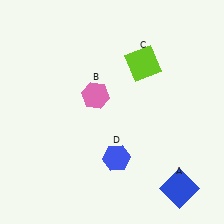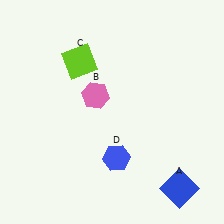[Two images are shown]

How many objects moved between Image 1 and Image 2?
1 object moved between the two images.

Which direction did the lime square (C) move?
The lime square (C) moved left.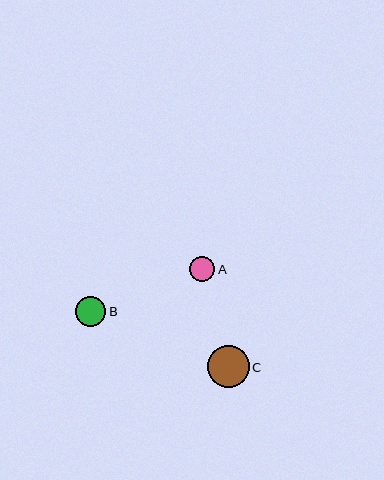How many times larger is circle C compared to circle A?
Circle C is approximately 1.6 times the size of circle A.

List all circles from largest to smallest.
From largest to smallest: C, B, A.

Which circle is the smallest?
Circle A is the smallest with a size of approximately 25 pixels.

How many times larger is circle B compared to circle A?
Circle B is approximately 1.2 times the size of circle A.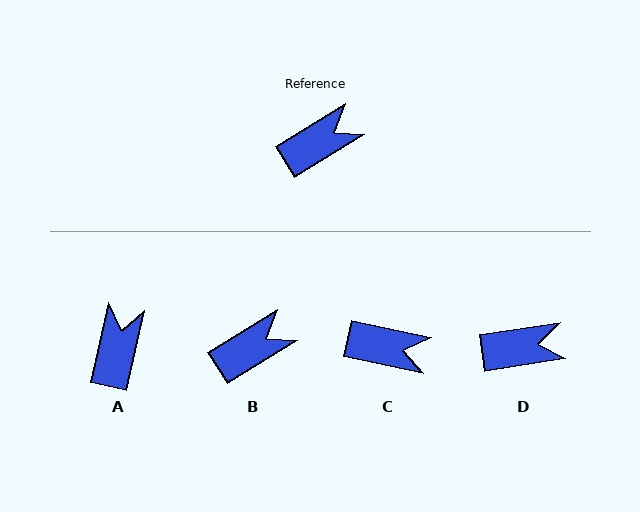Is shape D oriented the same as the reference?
No, it is off by about 23 degrees.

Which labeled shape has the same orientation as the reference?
B.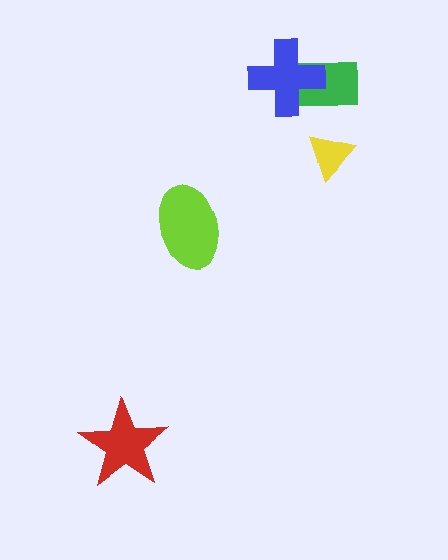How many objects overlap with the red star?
0 objects overlap with the red star.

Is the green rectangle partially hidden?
Yes, it is partially covered by another shape.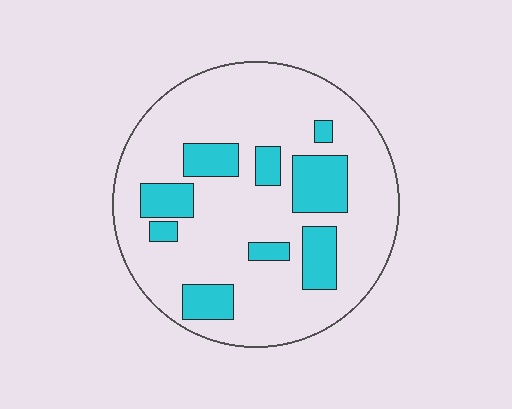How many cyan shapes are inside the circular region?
9.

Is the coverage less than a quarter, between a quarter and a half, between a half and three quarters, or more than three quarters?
Less than a quarter.